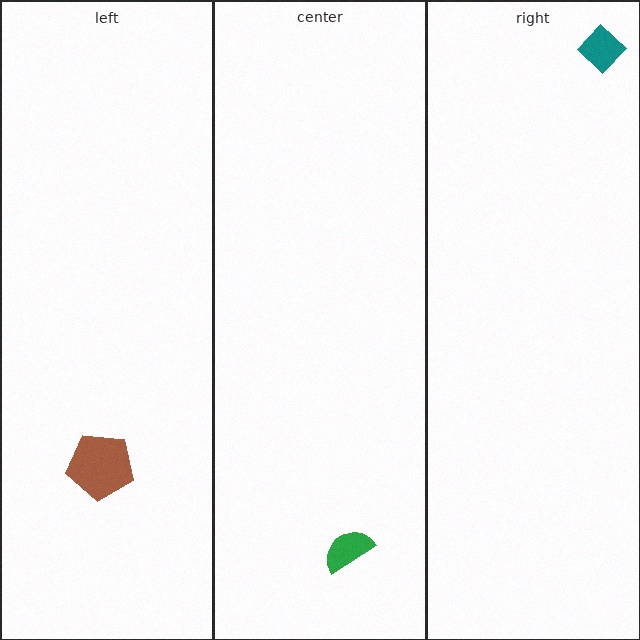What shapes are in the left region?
The brown pentagon.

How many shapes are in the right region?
1.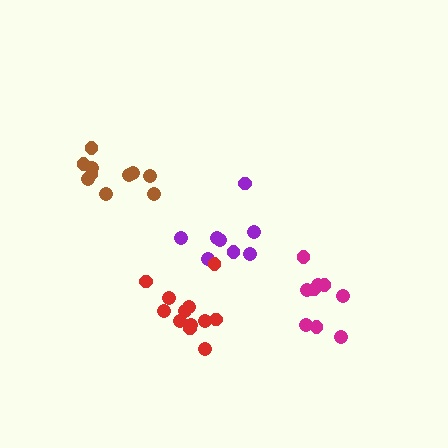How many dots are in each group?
Group 1: 8 dots, Group 2: 10 dots, Group 3: 12 dots, Group 4: 9 dots (39 total).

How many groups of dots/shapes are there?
There are 4 groups.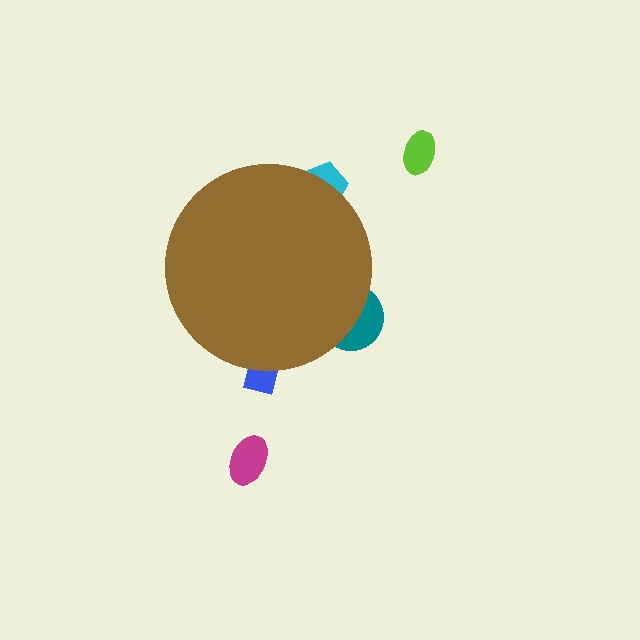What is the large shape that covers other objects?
A brown circle.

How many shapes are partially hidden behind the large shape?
3 shapes are partially hidden.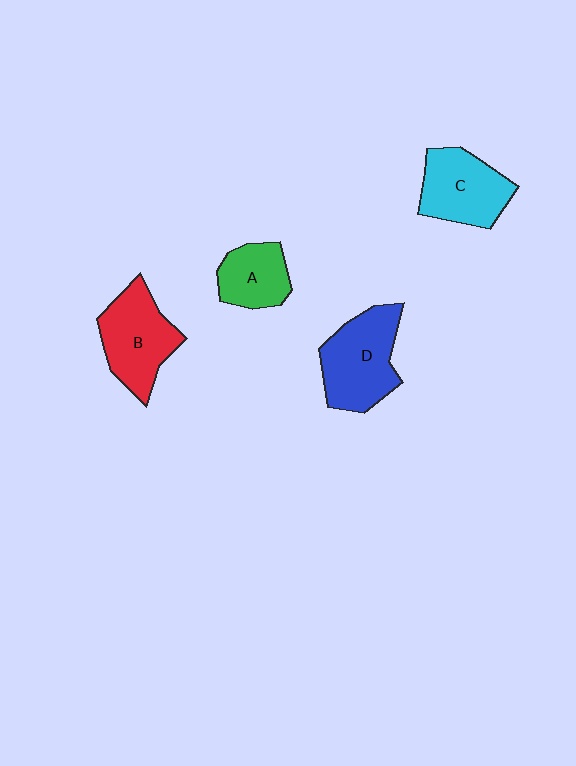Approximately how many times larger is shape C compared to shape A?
Approximately 1.4 times.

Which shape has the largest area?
Shape D (blue).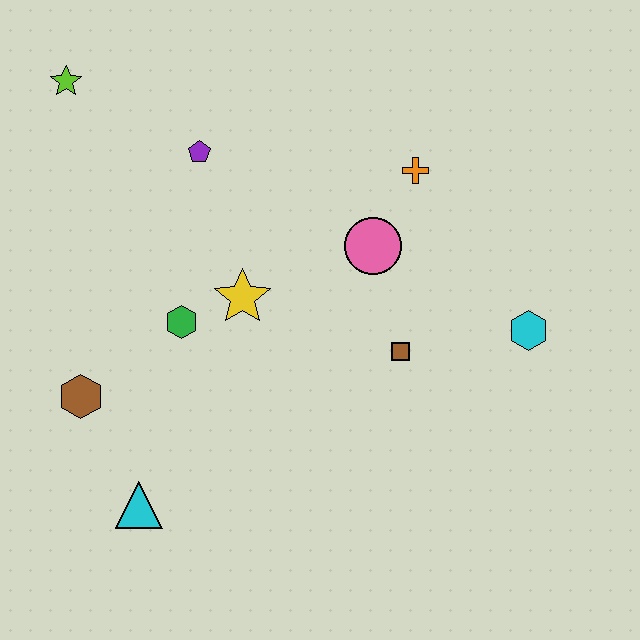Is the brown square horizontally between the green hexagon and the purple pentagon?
No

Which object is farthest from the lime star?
The cyan hexagon is farthest from the lime star.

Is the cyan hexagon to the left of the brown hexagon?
No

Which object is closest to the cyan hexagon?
The brown square is closest to the cyan hexagon.